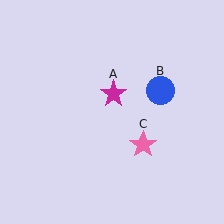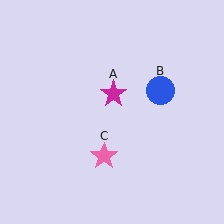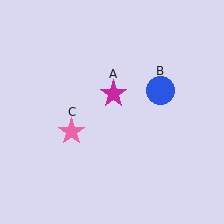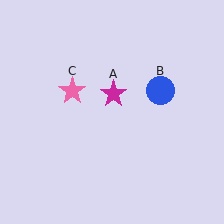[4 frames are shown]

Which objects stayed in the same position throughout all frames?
Magenta star (object A) and blue circle (object B) remained stationary.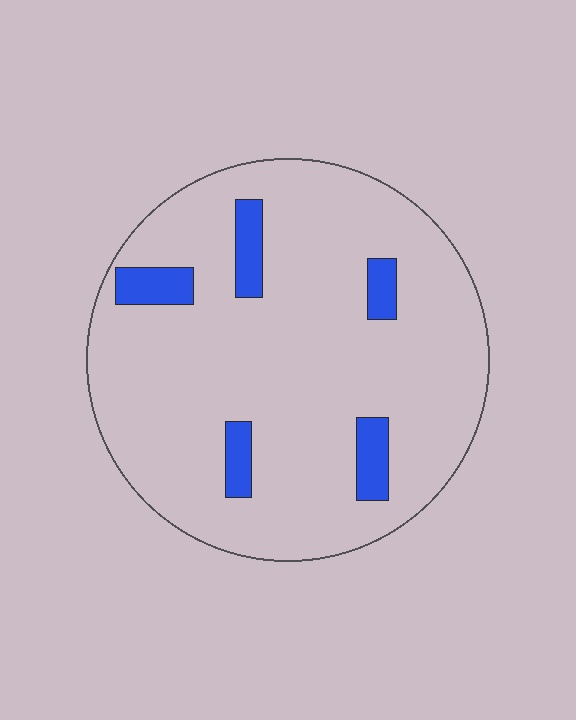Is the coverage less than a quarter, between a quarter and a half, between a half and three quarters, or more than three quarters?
Less than a quarter.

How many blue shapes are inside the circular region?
5.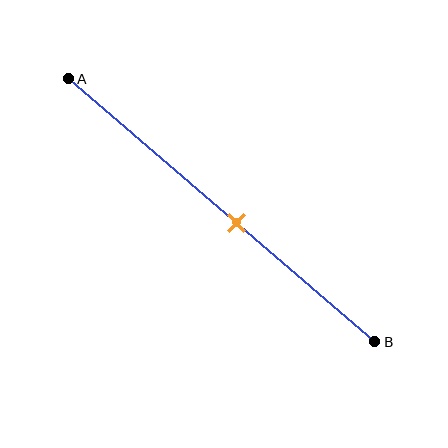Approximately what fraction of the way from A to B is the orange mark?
The orange mark is approximately 55% of the way from A to B.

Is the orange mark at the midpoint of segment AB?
No, the mark is at about 55% from A, not at the 50% midpoint.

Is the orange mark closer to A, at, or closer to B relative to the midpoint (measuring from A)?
The orange mark is closer to point B than the midpoint of segment AB.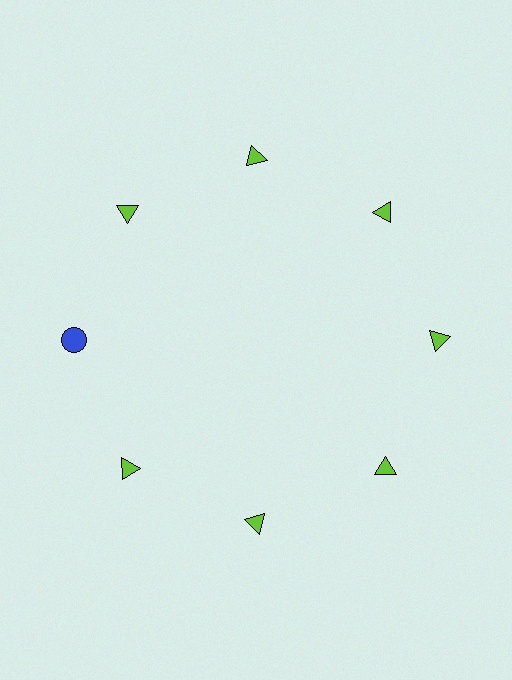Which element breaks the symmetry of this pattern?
The blue circle at roughly the 9 o'clock position breaks the symmetry. All other shapes are lime triangles.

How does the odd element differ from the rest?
It differs in both color (blue instead of lime) and shape (circle instead of triangle).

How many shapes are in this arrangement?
There are 8 shapes arranged in a ring pattern.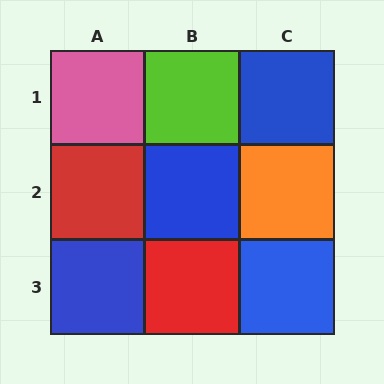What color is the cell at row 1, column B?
Lime.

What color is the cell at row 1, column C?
Blue.